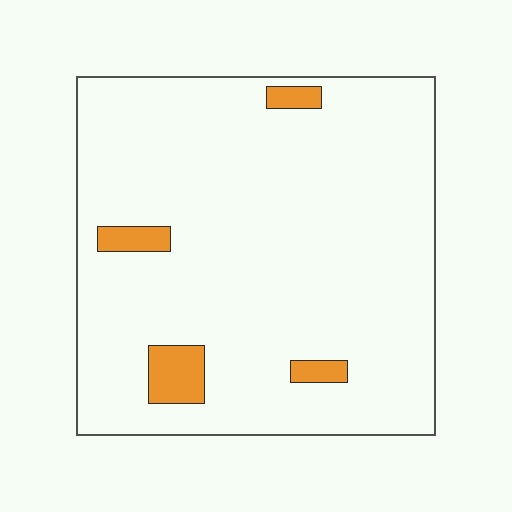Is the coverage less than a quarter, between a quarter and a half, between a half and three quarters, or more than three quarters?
Less than a quarter.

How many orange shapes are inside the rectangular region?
4.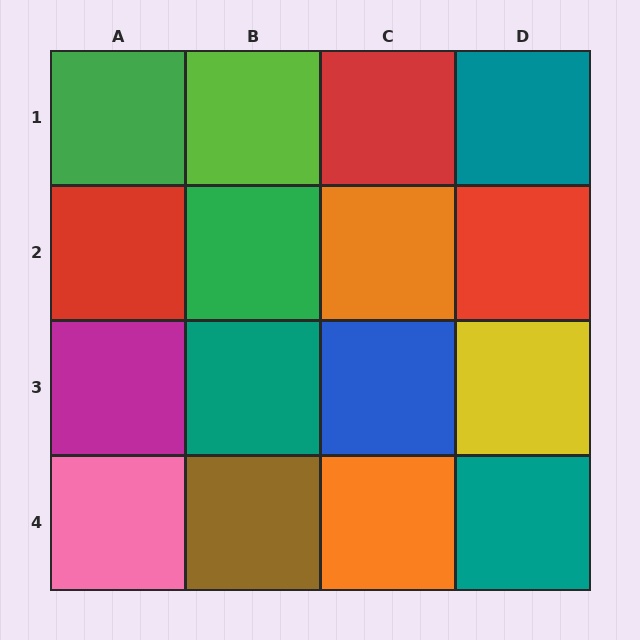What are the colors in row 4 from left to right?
Pink, brown, orange, teal.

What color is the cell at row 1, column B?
Lime.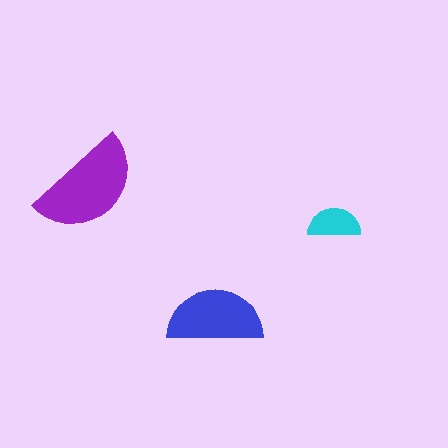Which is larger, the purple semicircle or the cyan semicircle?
The purple one.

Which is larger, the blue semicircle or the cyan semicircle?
The blue one.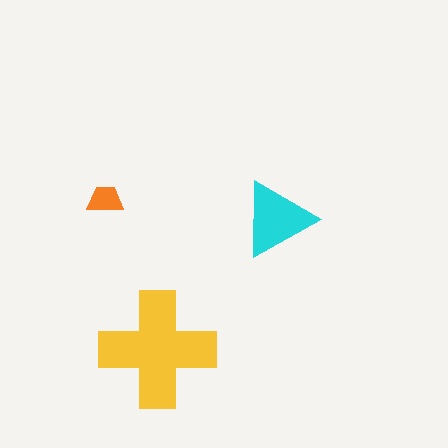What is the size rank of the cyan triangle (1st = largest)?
2nd.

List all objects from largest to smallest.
The yellow cross, the cyan triangle, the orange trapezoid.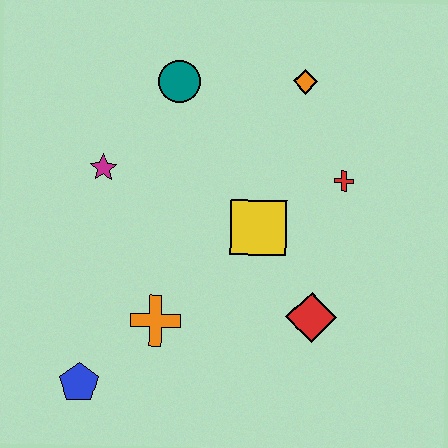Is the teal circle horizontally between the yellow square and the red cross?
No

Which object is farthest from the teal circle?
The blue pentagon is farthest from the teal circle.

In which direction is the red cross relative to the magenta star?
The red cross is to the right of the magenta star.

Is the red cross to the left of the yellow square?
No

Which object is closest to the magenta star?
The teal circle is closest to the magenta star.